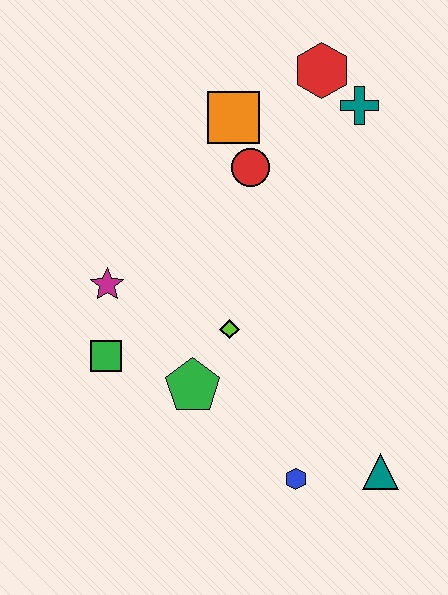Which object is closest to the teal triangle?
The blue hexagon is closest to the teal triangle.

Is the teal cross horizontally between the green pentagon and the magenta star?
No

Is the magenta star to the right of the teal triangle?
No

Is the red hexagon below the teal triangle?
No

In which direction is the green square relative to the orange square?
The green square is below the orange square.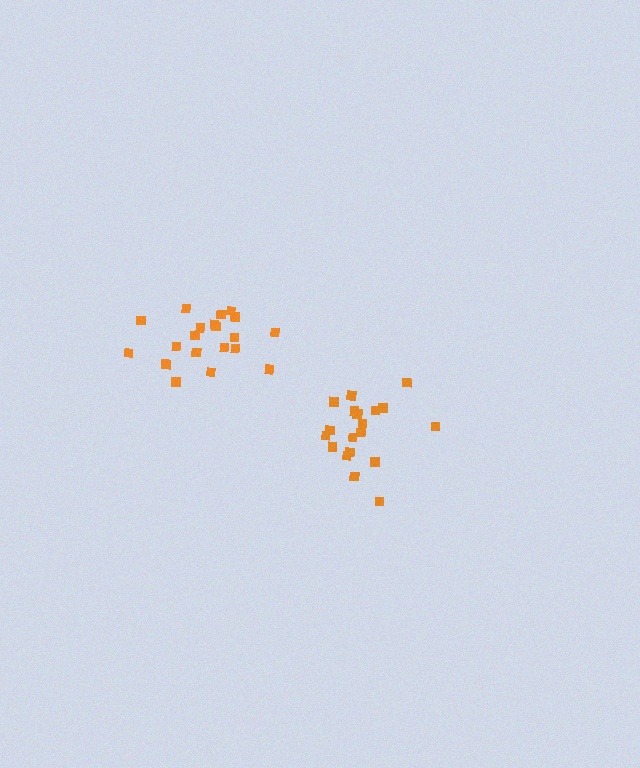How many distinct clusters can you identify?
There are 2 distinct clusters.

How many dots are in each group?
Group 1: 19 dots, Group 2: 20 dots (39 total).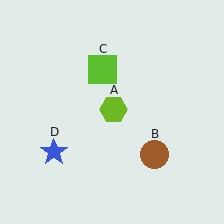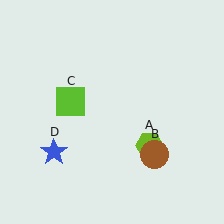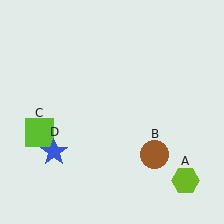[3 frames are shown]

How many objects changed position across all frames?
2 objects changed position: lime hexagon (object A), lime square (object C).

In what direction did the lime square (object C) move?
The lime square (object C) moved down and to the left.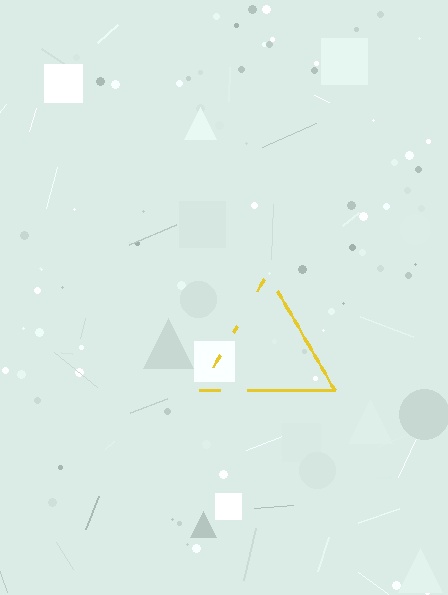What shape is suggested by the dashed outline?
The dashed outline suggests a triangle.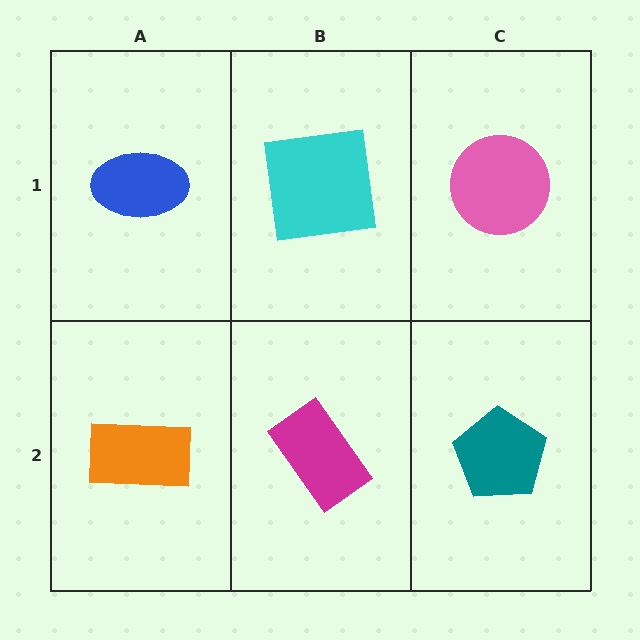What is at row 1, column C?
A pink circle.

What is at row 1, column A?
A blue ellipse.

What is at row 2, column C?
A teal pentagon.